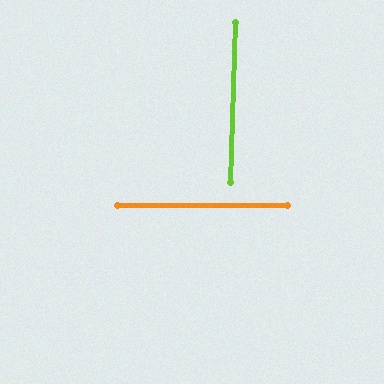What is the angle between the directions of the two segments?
Approximately 88 degrees.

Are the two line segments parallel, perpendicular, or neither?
Perpendicular — they meet at approximately 88°.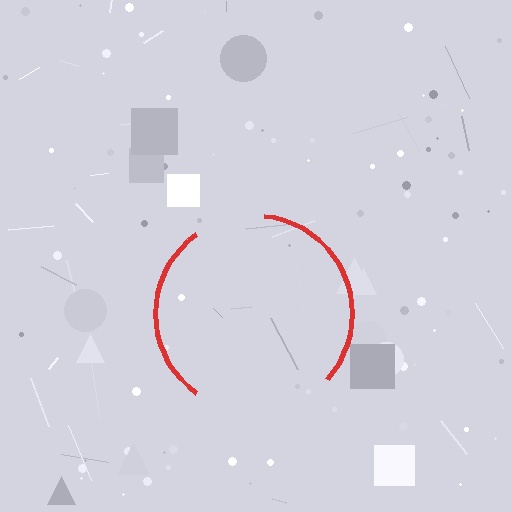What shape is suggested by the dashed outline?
The dashed outline suggests a circle.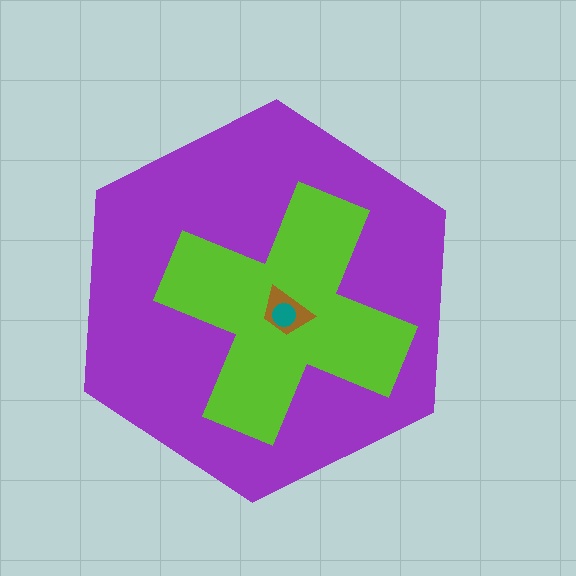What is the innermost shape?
The teal circle.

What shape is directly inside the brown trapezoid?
The teal circle.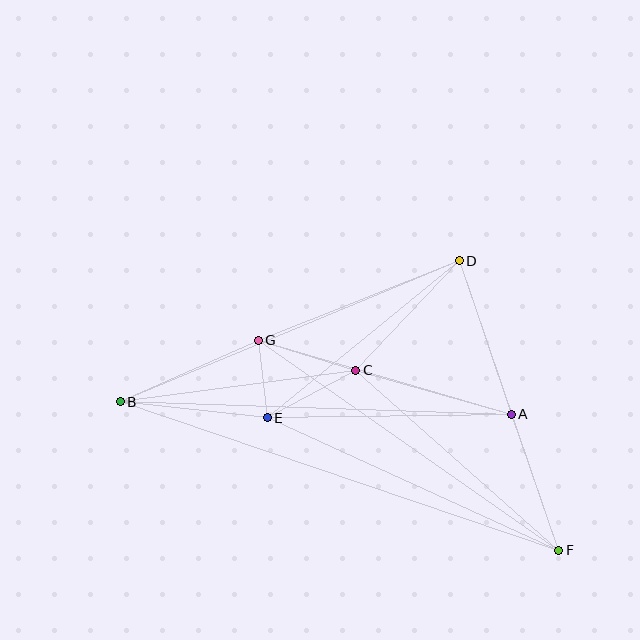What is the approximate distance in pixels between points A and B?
The distance between A and B is approximately 391 pixels.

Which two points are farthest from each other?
Points B and F are farthest from each other.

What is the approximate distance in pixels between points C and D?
The distance between C and D is approximately 150 pixels.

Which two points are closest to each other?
Points E and G are closest to each other.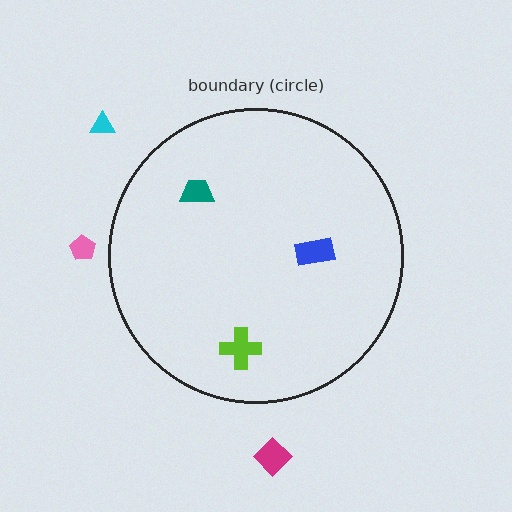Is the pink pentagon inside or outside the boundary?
Outside.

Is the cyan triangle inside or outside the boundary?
Outside.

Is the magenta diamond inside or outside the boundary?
Outside.